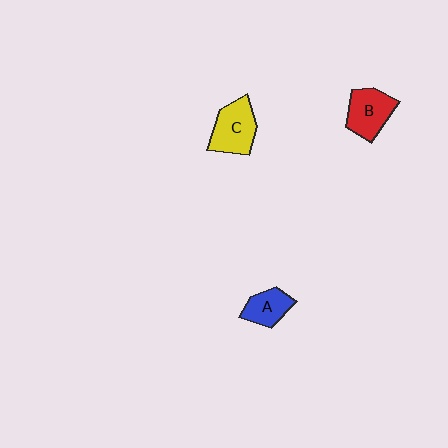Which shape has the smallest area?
Shape A (blue).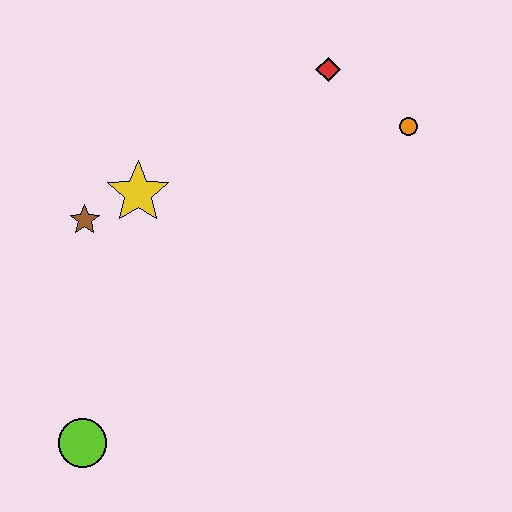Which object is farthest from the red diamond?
The lime circle is farthest from the red diamond.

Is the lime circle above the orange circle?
No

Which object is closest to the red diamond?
The orange circle is closest to the red diamond.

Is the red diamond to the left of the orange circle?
Yes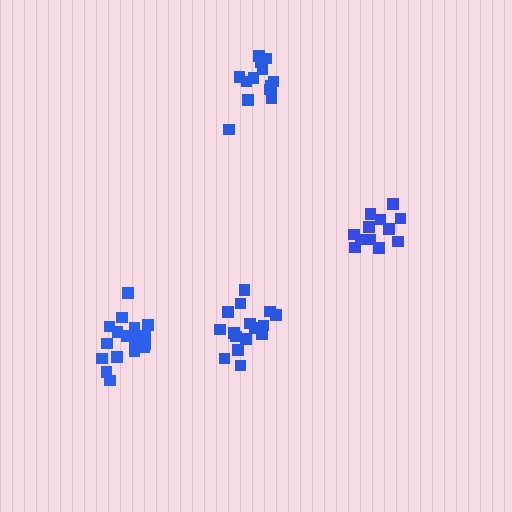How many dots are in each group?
Group 1: 17 dots, Group 2: 12 dots, Group 3: 13 dots, Group 4: 16 dots (58 total).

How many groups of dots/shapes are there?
There are 4 groups.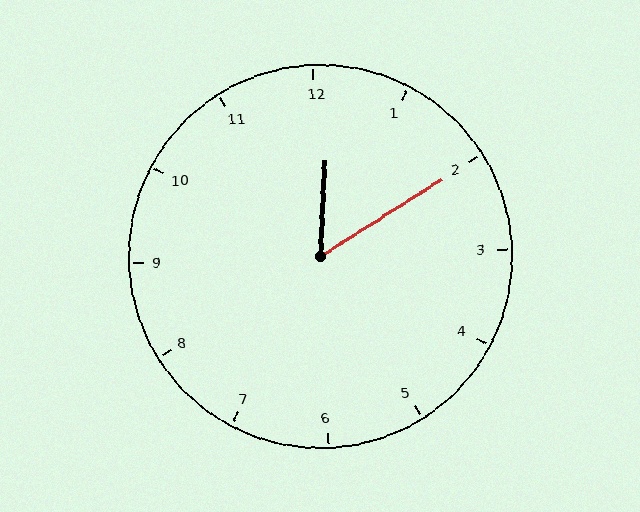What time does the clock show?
12:10.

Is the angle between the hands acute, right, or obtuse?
It is acute.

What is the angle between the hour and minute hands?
Approximately 55 degrees.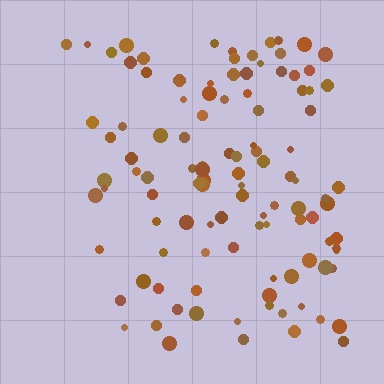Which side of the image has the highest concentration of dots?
The right.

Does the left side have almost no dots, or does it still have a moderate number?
Still a moderate number, just noticeably fewer than the right.